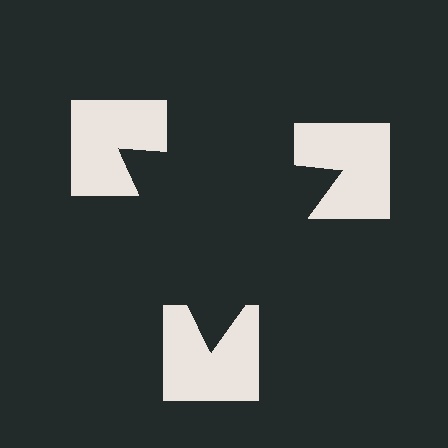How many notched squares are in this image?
There are 3 — one at each vertex of the illusory triangle.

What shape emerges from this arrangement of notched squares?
An illusory triangle — its edges are inferred from the aligned wedge cuts in the notched squares, not physically drawn.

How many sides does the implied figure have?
3 sides.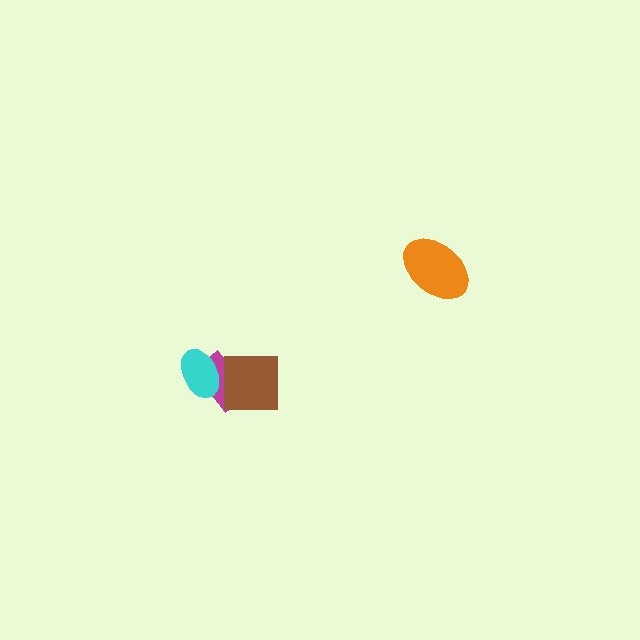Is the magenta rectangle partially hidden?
Yes, it is partially covered by another shape.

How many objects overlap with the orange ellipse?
0 objects overlap with the orange ellipse.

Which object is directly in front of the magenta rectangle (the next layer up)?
The brown square is directly in front of the magenta rectangle.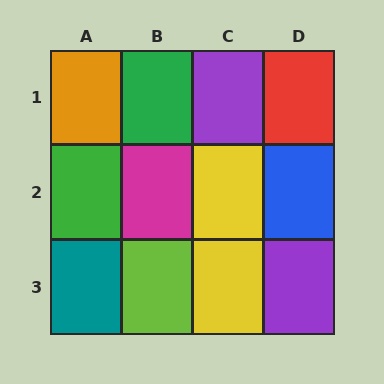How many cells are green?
2 cells are green.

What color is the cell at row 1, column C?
Purple.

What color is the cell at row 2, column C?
Yellow.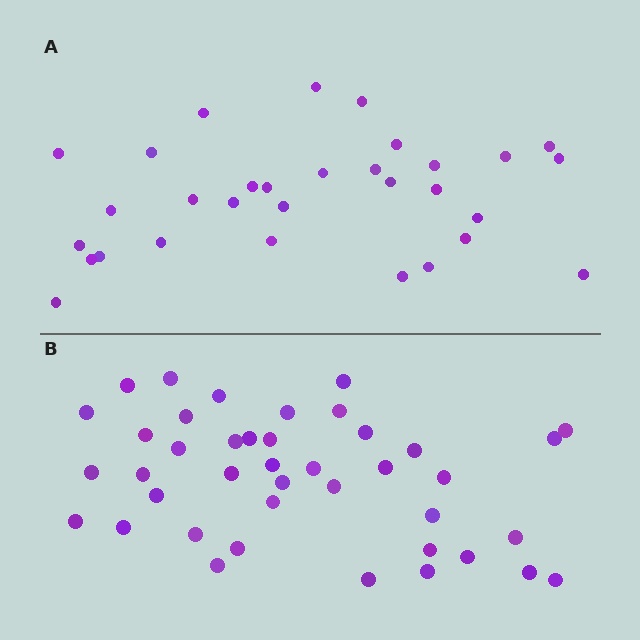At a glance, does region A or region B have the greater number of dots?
Region B (the bottom region) has more dots.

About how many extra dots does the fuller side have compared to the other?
Region B has roughly 10 or so more dots than region A.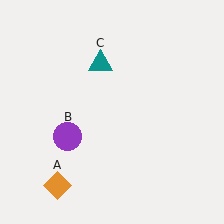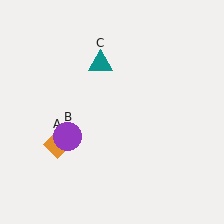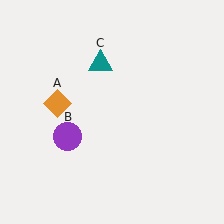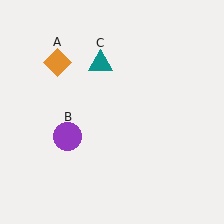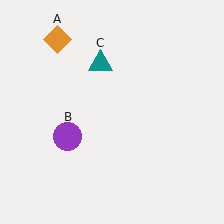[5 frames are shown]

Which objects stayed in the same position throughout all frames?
Purple circle (object B) and teal triangle (object C) remained stationary.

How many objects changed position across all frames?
1 object changed position: orange diamond (object A).